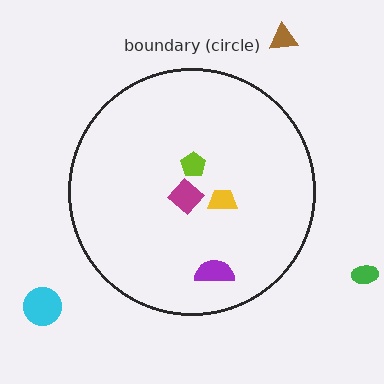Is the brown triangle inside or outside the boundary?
Outside.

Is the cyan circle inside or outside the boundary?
Outside.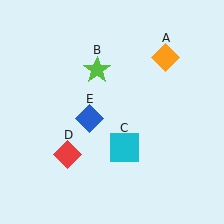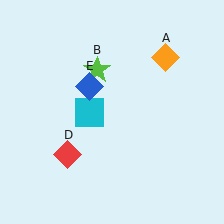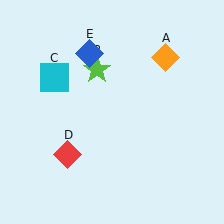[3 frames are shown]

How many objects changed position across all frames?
2 objects changed position: cyan square (object C), blue diamond (object E).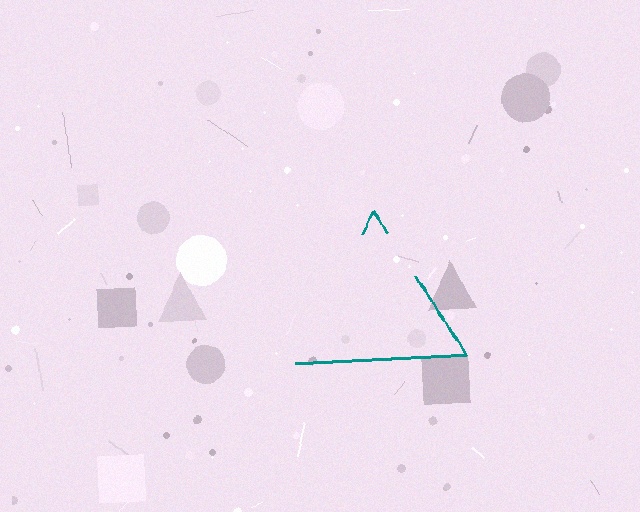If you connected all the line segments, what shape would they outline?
They would outline a triangle.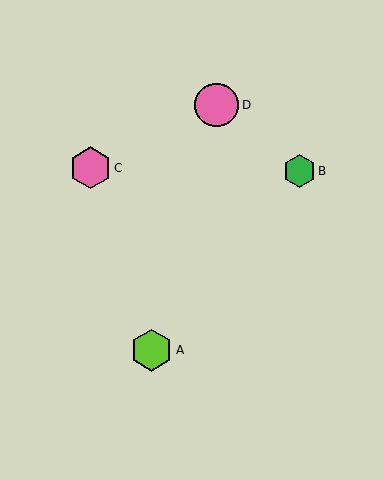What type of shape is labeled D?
Shape D is a pink circle.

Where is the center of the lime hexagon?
The center of the lime hexagon is at (152, 350).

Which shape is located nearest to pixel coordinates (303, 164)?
The green hexagon (labeled B) at (299, 171) is nearest to that location.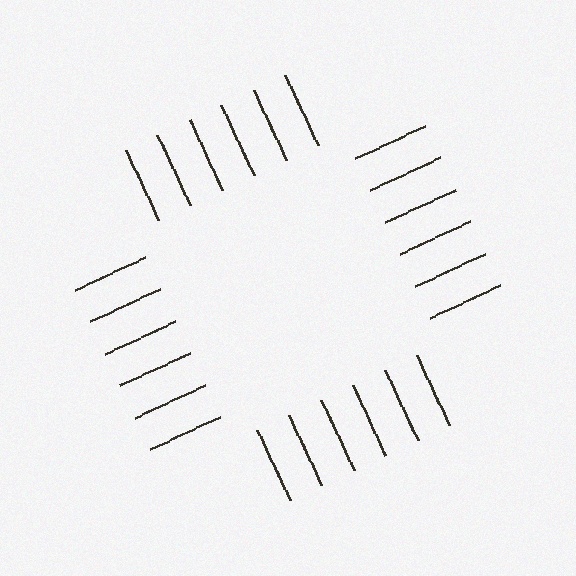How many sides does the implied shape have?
4 sides — the line-ends trace a square.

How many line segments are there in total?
24 — 6 along each of the 4 edges.